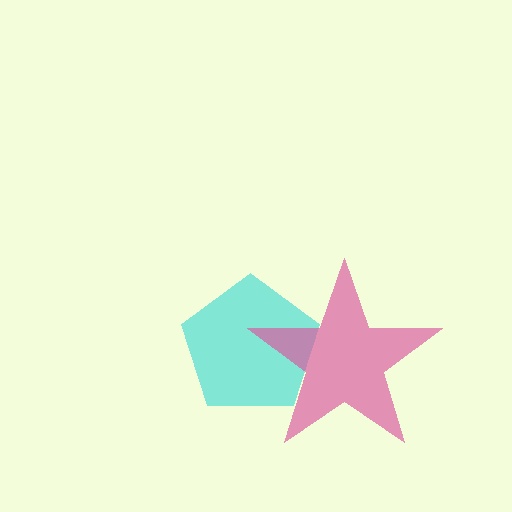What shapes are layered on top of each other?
The layered shapes are: a cyan pentagon, a pink star.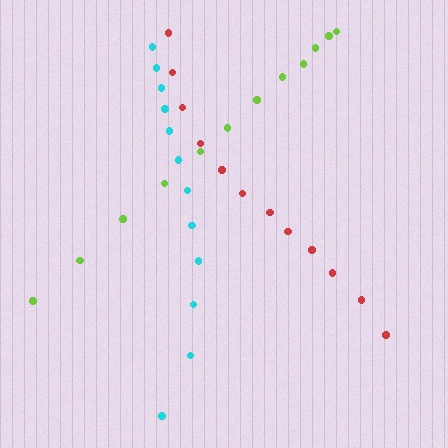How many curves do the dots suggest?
There are 3 distinct paths.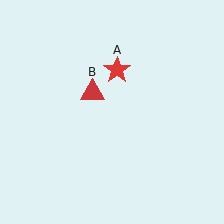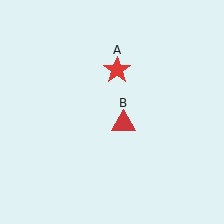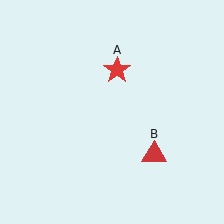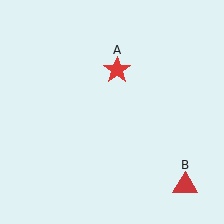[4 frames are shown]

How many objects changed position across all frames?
1 object changed position: red triangle (object B).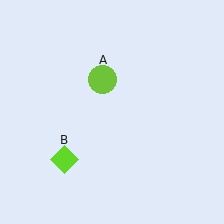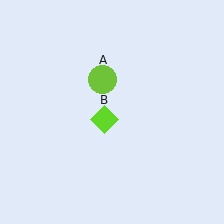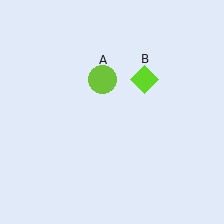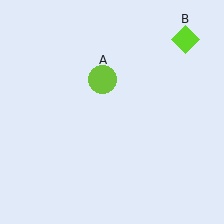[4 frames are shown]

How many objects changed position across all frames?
1 object changed position: lime diamond (object B).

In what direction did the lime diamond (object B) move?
The lime diamond (object B) moved up and to the right.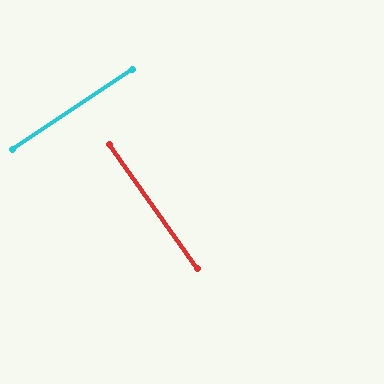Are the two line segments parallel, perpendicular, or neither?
Perpendicular — they meet at approximately 88°.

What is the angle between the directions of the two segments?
Approximately 88 degrees.